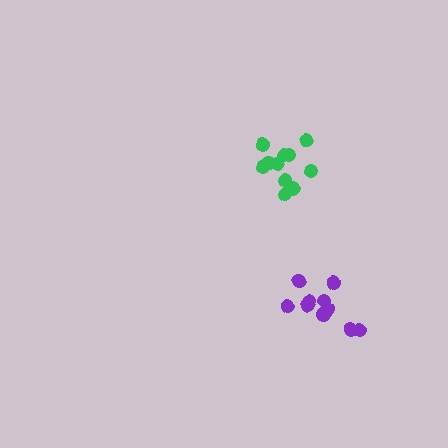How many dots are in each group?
Group 1: 12 dots, Group 2: 10 dots (22 total).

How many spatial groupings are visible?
There are 2 spatial groupings.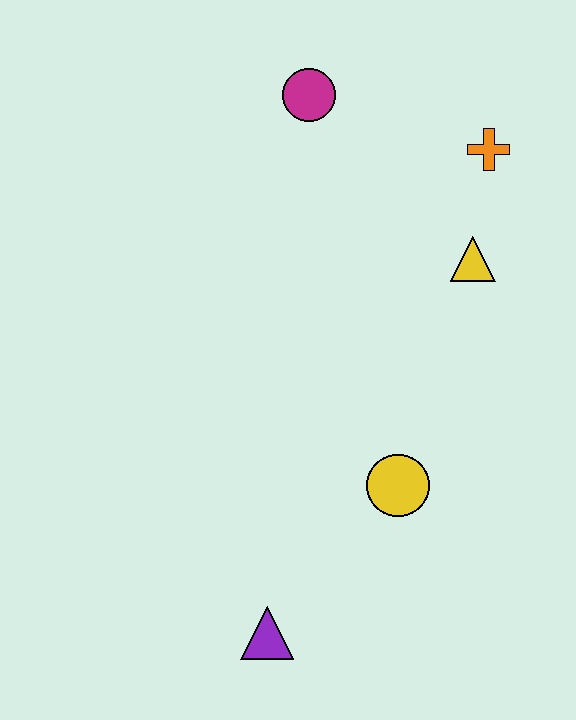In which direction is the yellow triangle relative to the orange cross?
The yellow triangle is below the orange cross.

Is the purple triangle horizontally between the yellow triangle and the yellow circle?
No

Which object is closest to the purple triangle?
The yellow circle is closest to the purple triangle.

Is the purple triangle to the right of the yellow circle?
No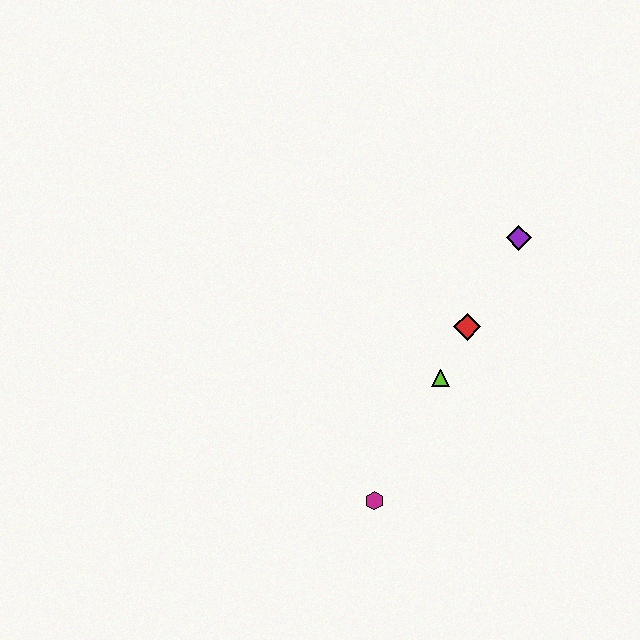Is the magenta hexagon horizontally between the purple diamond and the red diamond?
No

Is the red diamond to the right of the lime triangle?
Yes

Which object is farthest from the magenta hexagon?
The purple diamond is farthest from the magenta hexagon.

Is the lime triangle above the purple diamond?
No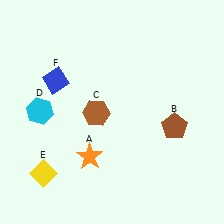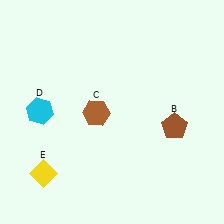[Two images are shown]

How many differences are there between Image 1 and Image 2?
There are 2 differences between the two images.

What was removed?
The blue diamond (F), the orange star (A) were removed in Image 2.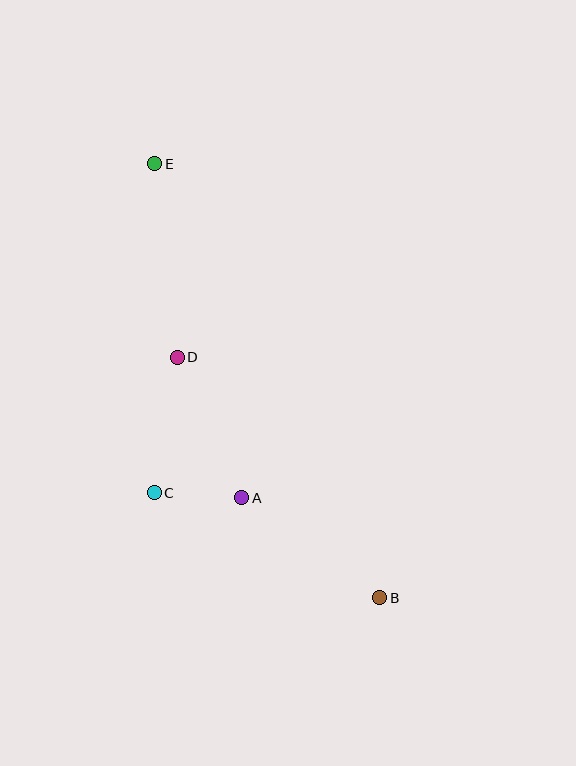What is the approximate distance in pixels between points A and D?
The distance between A and D is approximately 155 pixels.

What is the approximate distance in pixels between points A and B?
The distance between A and B is approximately 171 pixels.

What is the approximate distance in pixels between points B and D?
The distance between B and D is approximately 315 pixels.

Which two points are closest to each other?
Points A and C are closest to each other.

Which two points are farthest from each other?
Points B and E are farthest from each other.